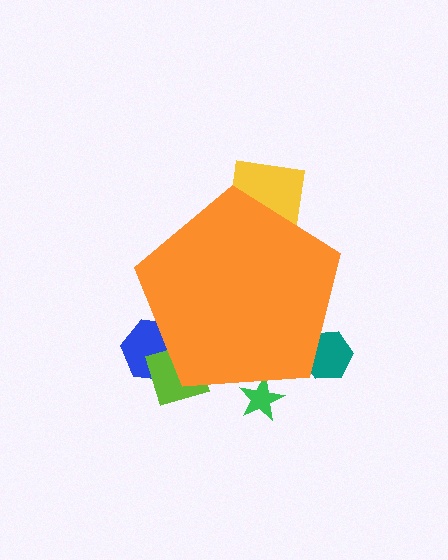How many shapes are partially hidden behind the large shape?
5 shapes are partially hidden.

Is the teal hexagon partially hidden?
Yes, the teal hexagon is partially hidden behind the orange pentagon.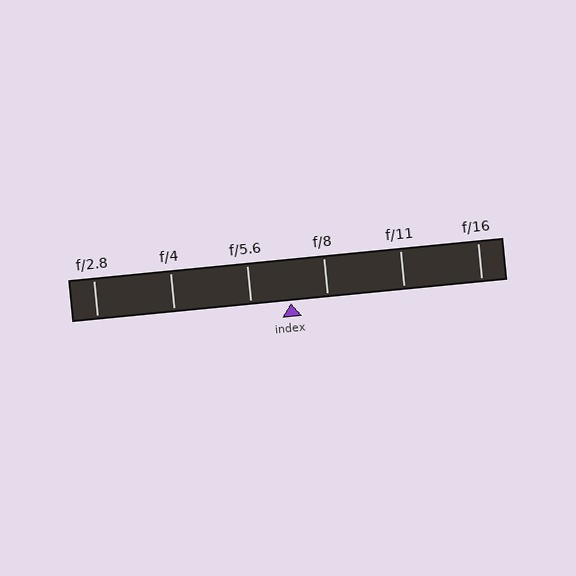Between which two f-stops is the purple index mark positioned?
The index mark is between f/5.6 and f/8.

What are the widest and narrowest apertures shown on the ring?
The widest aperture shown is f/2.8 and the narrowest is f/16.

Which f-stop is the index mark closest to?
The index mark is closest to f/8.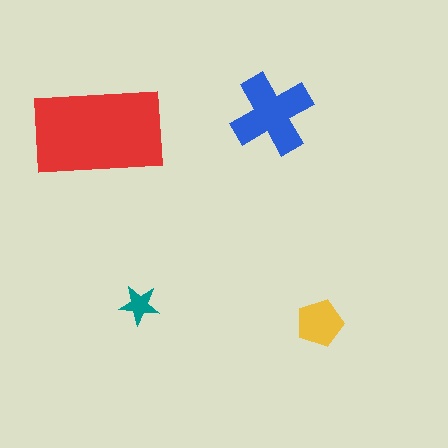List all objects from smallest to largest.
The teal star, the yellow pentagon, the blue cross, the red rectangle.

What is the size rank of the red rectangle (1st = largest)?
1st.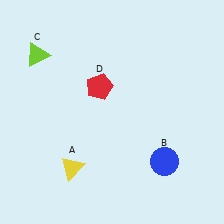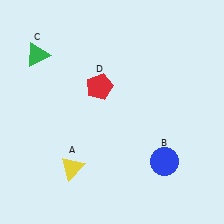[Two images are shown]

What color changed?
The triangle (C) changed from lime in Image 1 to green in Image 2.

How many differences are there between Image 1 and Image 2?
There is 1 difference between the two images.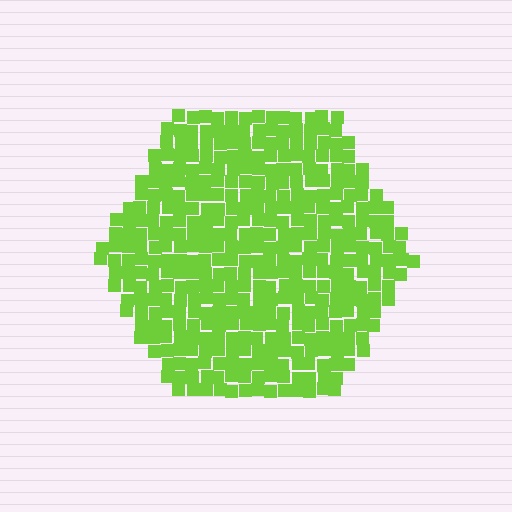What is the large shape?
The large shape is a hexagon.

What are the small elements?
The small elements are squares.